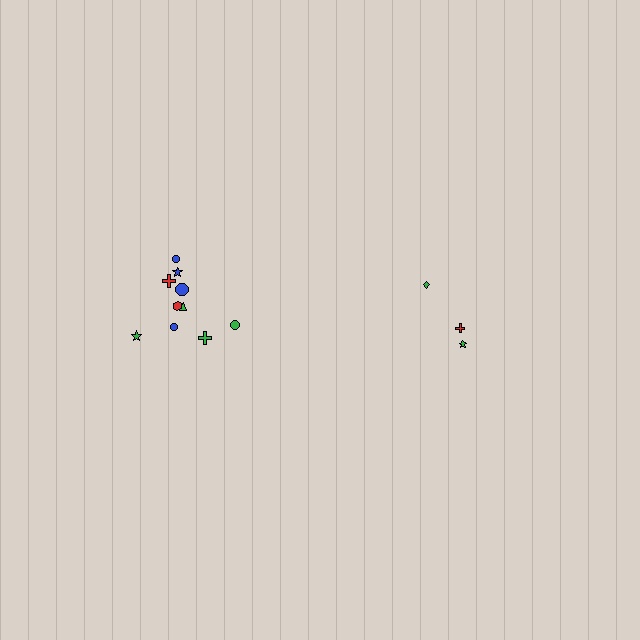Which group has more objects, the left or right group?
The left group.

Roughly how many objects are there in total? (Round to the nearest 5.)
Roughly 15 objects in total.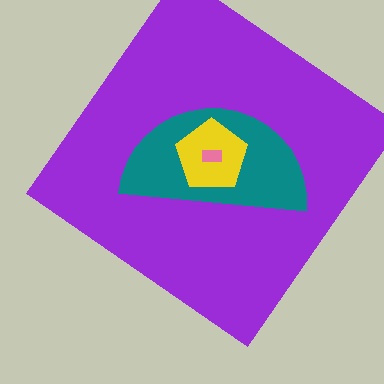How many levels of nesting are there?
4.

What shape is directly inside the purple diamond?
The teal semicircle.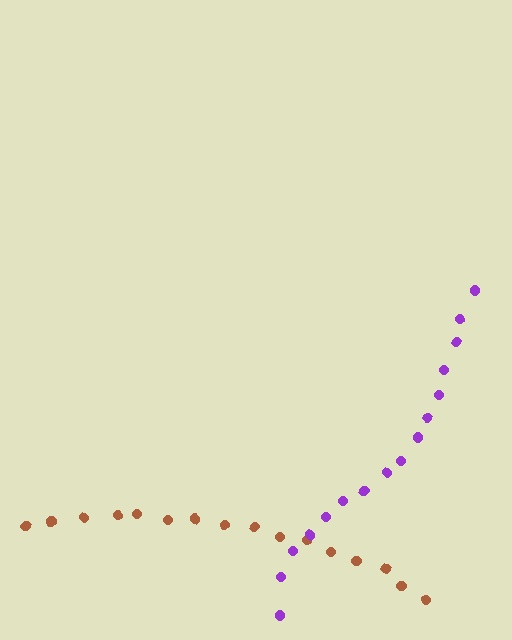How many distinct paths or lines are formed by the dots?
There are 2 distinct paths.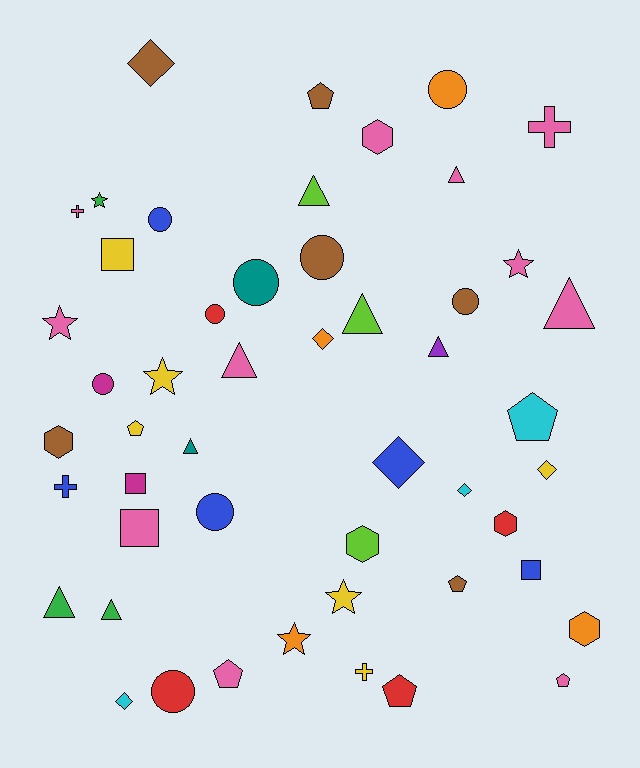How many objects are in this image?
There are 50 objects.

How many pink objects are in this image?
There are 11 pink objects.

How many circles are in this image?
There are 9 circles.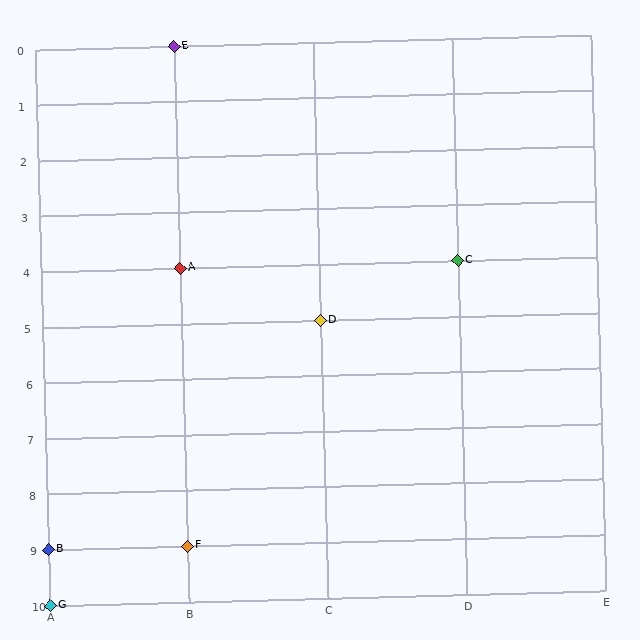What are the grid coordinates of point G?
Point G is at grid coordinates (A, 10).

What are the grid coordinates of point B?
Point B is at grid coordinates (A, 9).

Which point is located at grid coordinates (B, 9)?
Point F is at (B, 9).